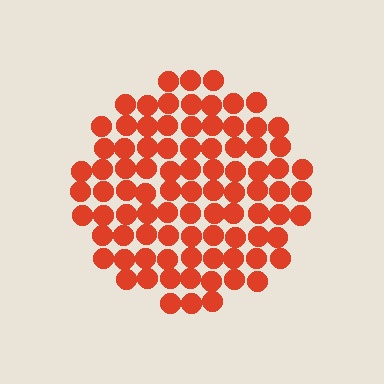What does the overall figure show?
The overall figure shows a circle.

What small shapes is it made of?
It is made of small circles.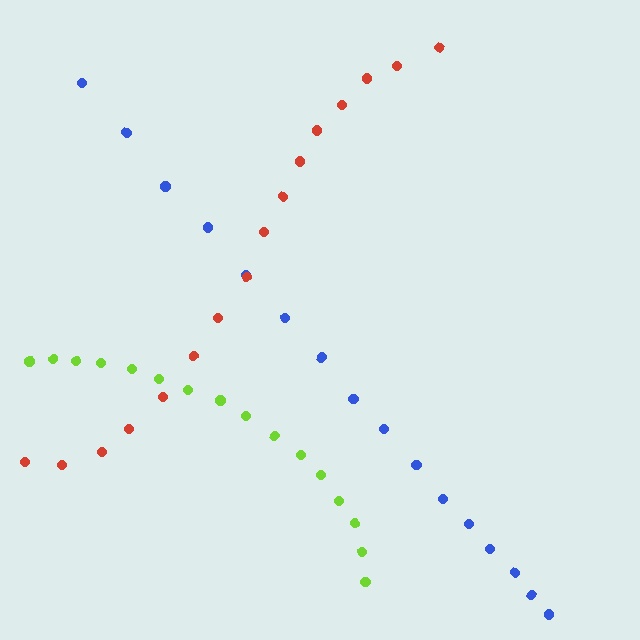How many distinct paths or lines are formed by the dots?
There are 3 distinct paths.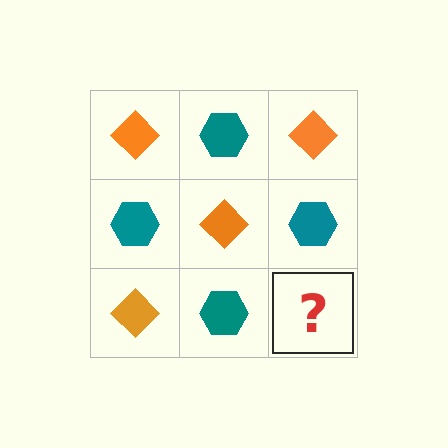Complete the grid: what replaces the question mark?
The question mark should be replaced with an orange diamond.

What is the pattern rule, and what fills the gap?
The rule is that it alternates orange diamond and teal hexagon in a checkerboard pattern. The gap should be filled with an orange diamond.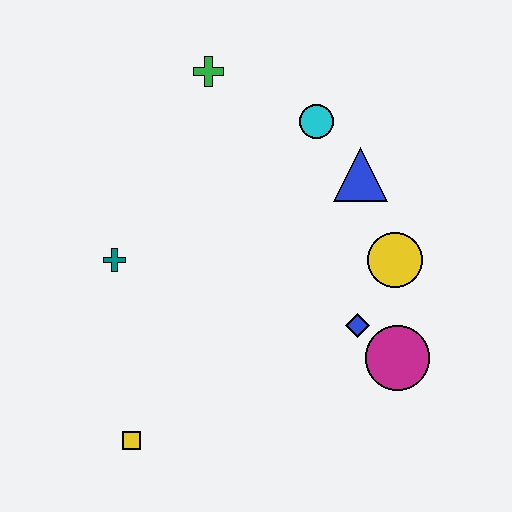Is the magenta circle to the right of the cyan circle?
Yes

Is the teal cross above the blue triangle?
No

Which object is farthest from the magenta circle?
The green cross is farthest from the magenta circle.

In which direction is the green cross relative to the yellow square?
The green cross is above the yellow square.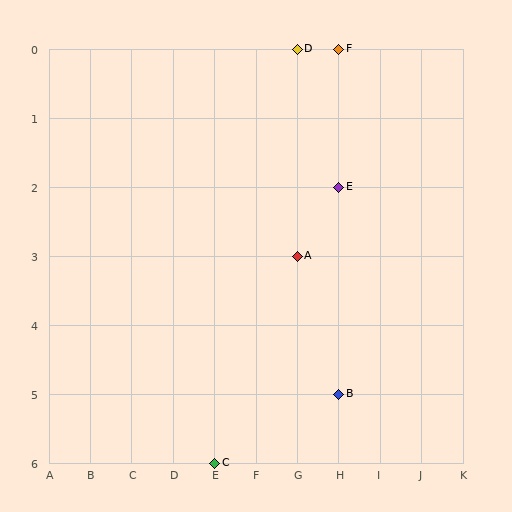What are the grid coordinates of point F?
Point F is at grid coordinates (H, 0).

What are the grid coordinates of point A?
Point A is at grid coordinates (G, 3).